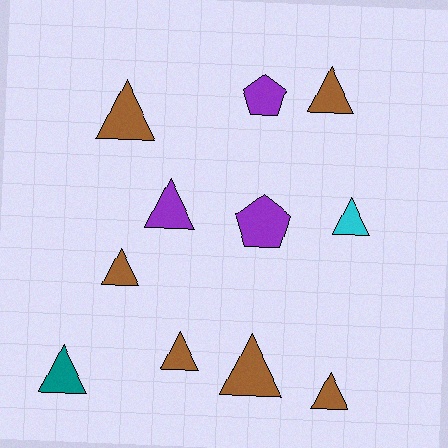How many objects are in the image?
There are 11 objects.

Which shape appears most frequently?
Triangle, with 9 objects.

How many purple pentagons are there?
There are 2 purple pentagons.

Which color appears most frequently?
Brown, with 6 objects.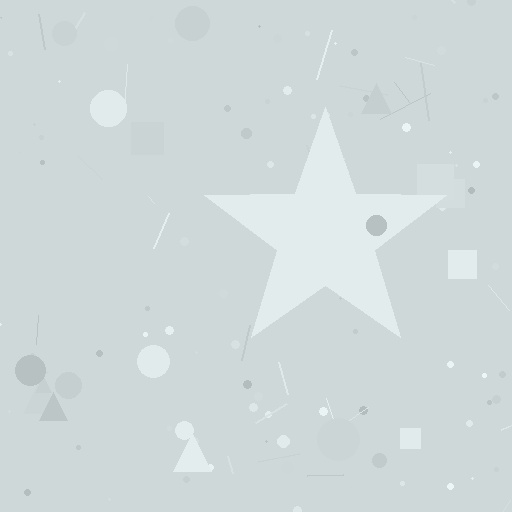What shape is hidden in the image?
A star is hidden in the image.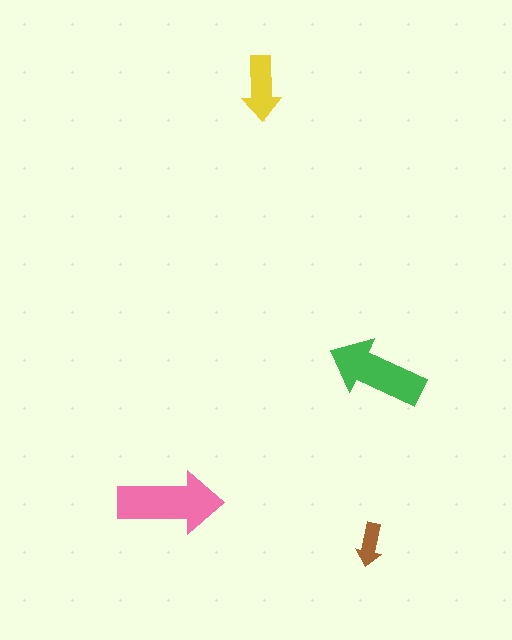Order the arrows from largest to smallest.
the pink one, the green one, the yellow one, the brown one.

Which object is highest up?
The yellow arrow is topmost.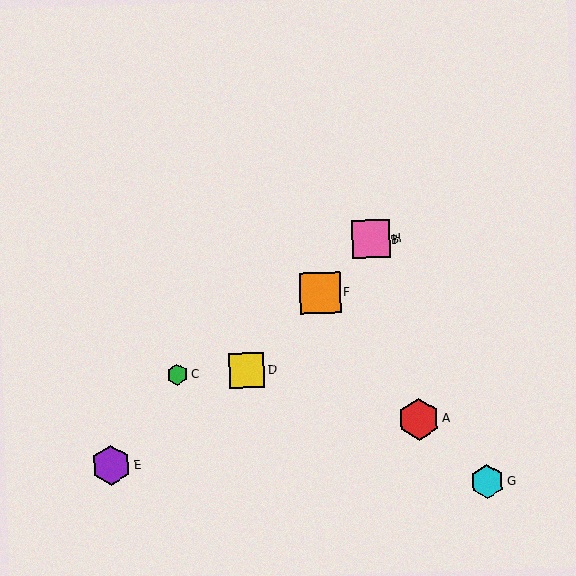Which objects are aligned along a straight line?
Objects B, D, F, H are aligned along a straight line.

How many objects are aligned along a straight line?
4 objects (B, D, F, H) are aligned along a straight line.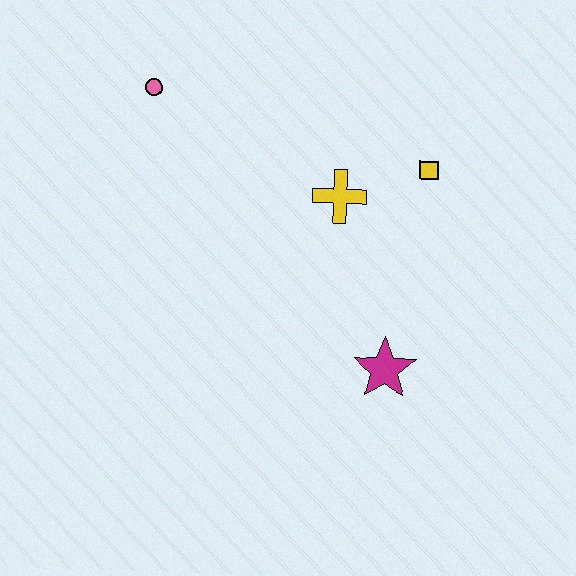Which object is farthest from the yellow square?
The pink circle is farthest from the yellow square.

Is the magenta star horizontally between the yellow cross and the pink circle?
No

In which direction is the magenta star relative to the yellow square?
The magenta star is below the yellow square.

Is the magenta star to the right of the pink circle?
Yes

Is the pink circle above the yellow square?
Yes